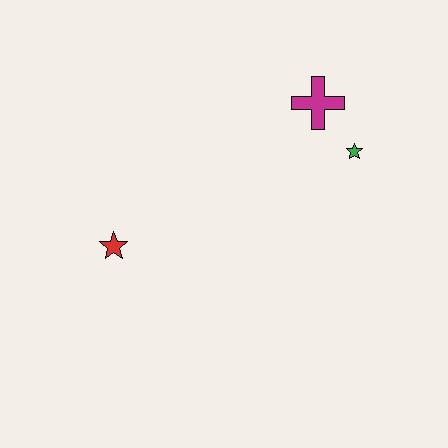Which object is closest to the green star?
The magenta cross is closest to the green star.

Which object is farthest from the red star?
The green star is farthest from the red star.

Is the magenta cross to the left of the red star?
No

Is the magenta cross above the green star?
Yes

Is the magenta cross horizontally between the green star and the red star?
Yes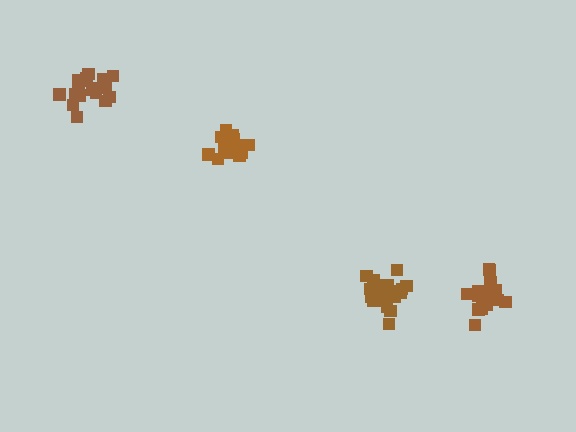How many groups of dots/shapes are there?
There are 4 groups.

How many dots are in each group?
Group 1: 16 dots, Group 2: 18 dots, Group 3: 21 dots, Group 4: 16 dots (71 total).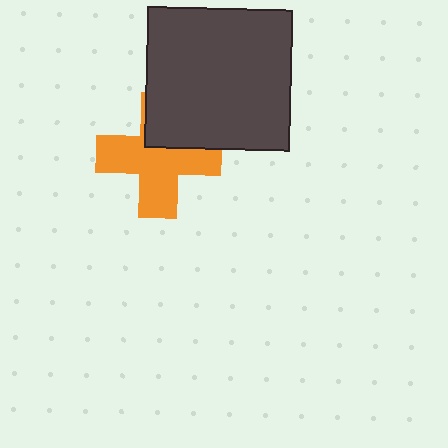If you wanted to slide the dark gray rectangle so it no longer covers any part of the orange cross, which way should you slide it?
Slide it up — that is the most direct way to separate the two shapes.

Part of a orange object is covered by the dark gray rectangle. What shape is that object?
It is a cross.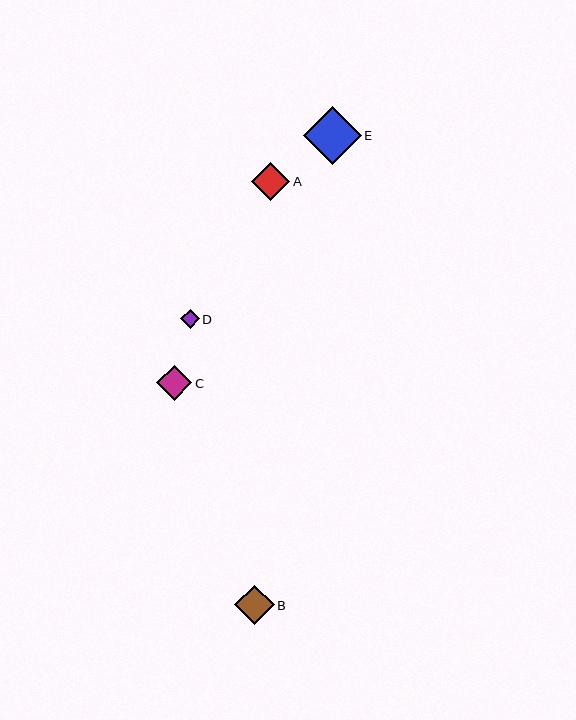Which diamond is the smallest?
Diamond D is the smallest with a size of approximately 19 pixels.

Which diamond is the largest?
Diamond E is the largest with a size of approximately 58 pixels.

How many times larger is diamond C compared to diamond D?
Diamond C is approximately 1.9 times the size of diamond D.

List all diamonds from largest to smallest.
From largest to smallest: E, B, A, C, D.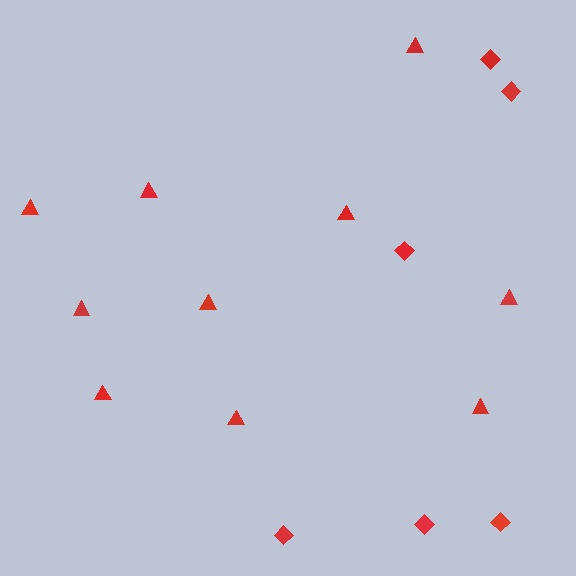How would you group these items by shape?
There are 2 groups: one group of diamonds (6) and one group of triangles (10).